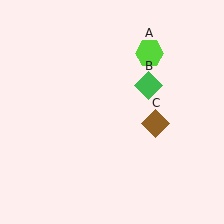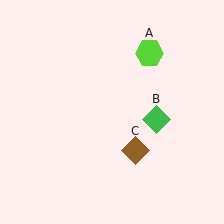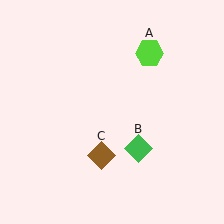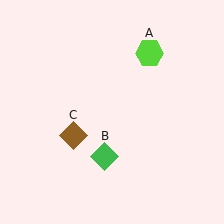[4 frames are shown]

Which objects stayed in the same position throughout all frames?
Lime hexagon (object A) remained stationary.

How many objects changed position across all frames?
2 objects changed position: green diamond (object B), brown diamond (object C).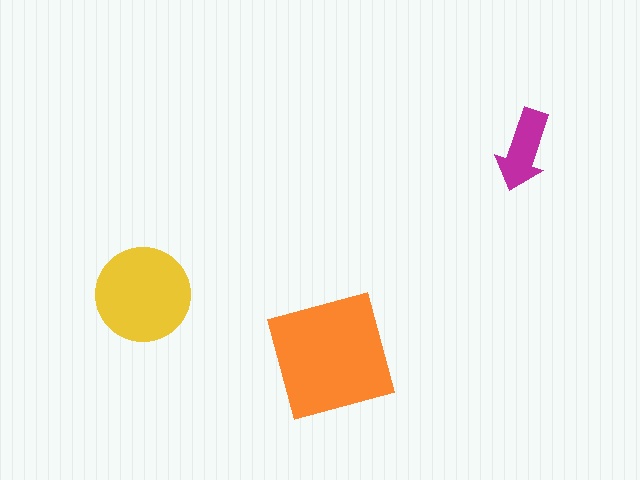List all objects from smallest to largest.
The magenta arrow, the yellow circle, the orange square.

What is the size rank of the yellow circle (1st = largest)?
2nd.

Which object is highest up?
The magenta arrow is topmost.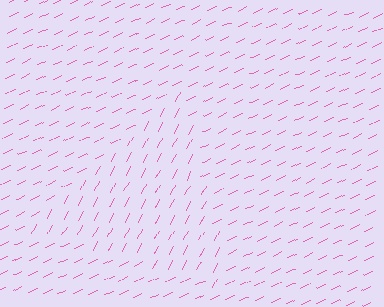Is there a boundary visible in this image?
Yes, there is a texture boundary formed by a change in line orientation.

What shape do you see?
I see a triangle.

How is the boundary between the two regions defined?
The boundary is defined purely by a change in line orientation (approximately 37 degrees difference). All lines are the same color and thickness.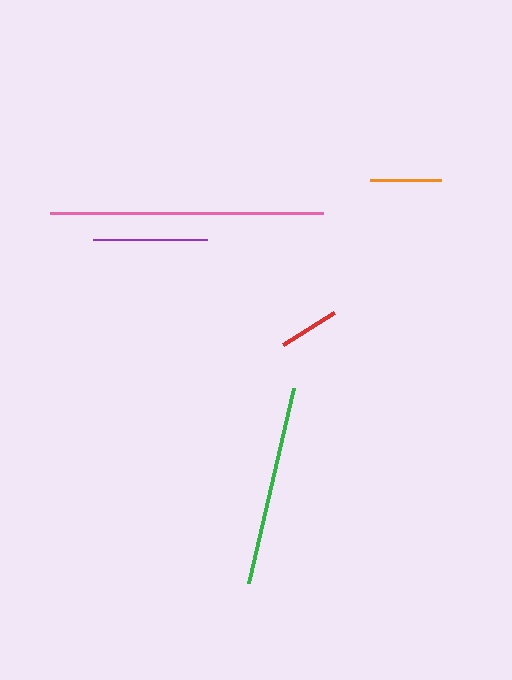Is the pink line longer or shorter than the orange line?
The pink line is longer than the orange line.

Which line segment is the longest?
The pink line is the longest at approximately 273 pixels.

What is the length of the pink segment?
The pink segment is approximately 273 pixels long.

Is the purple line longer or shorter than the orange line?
The purple line is longer than the orange line.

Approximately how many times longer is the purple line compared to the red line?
The purple line is approximately 1.9 times the length of the red line.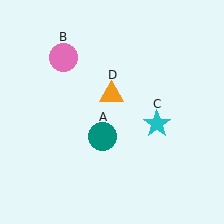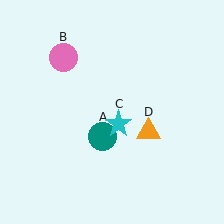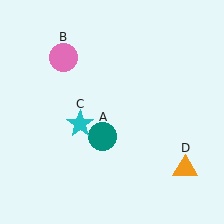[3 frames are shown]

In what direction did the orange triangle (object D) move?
The orange triangle (object D) moved down and to the right.